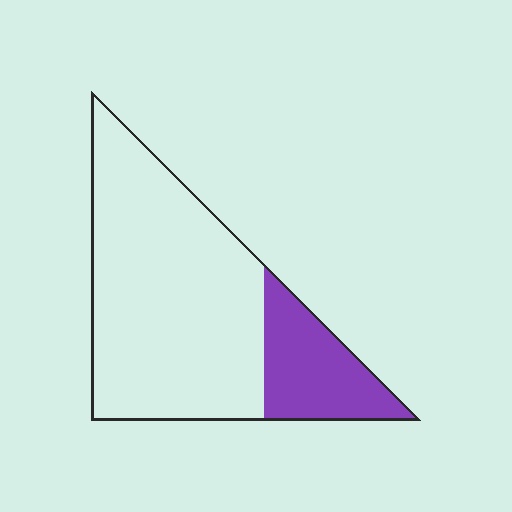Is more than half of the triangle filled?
No.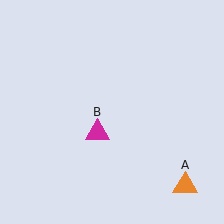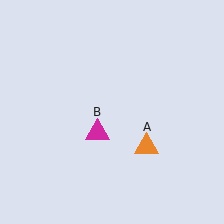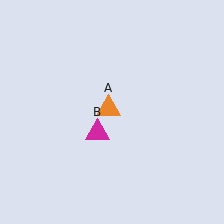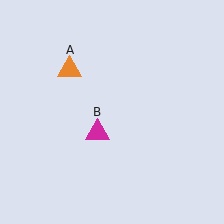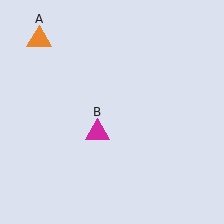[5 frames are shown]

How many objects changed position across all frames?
1 object changed position: orange triangle (object A).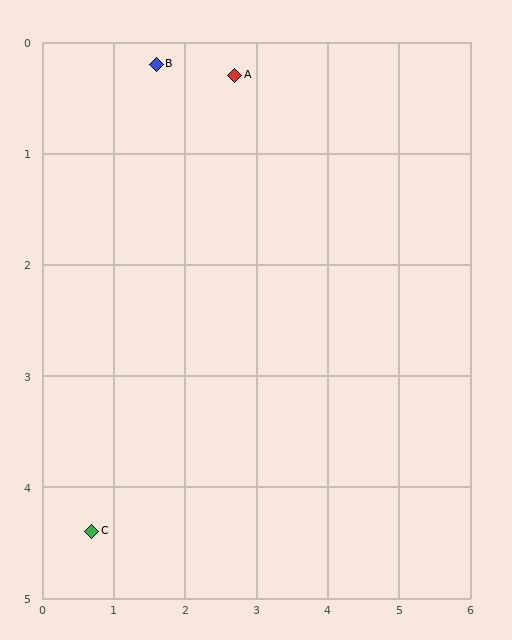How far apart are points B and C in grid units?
Points B and C are about 4.3 grid units apart.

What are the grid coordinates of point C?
Point C is at approximately (0.7, 4.4).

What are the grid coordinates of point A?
Point A is at approximately (2.7, 0.3).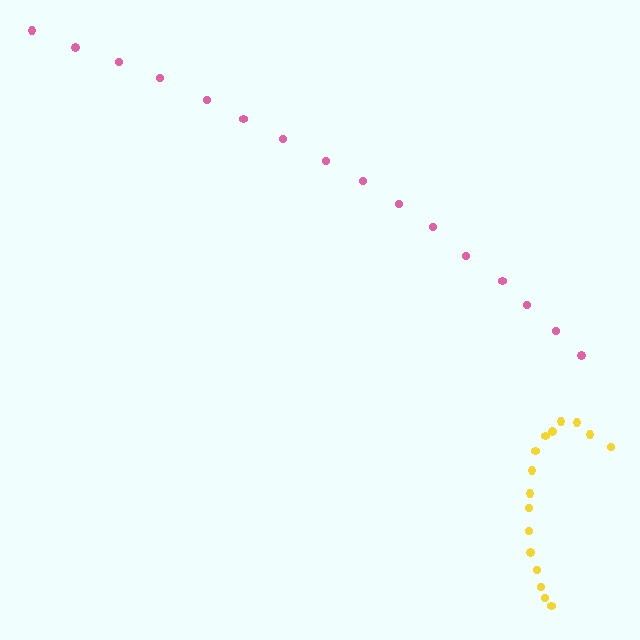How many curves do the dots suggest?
There are 2 distinct paths.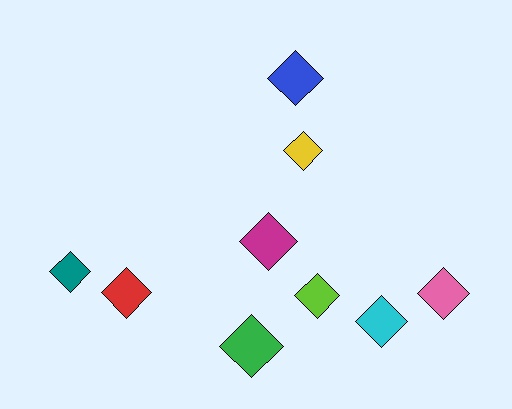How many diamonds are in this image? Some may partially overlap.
There are 9 diamonds.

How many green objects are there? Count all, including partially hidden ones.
There is 1 green object.